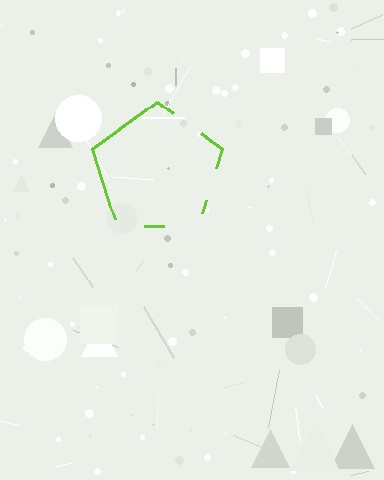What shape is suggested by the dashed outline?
The dashed outline suggests a pentagon.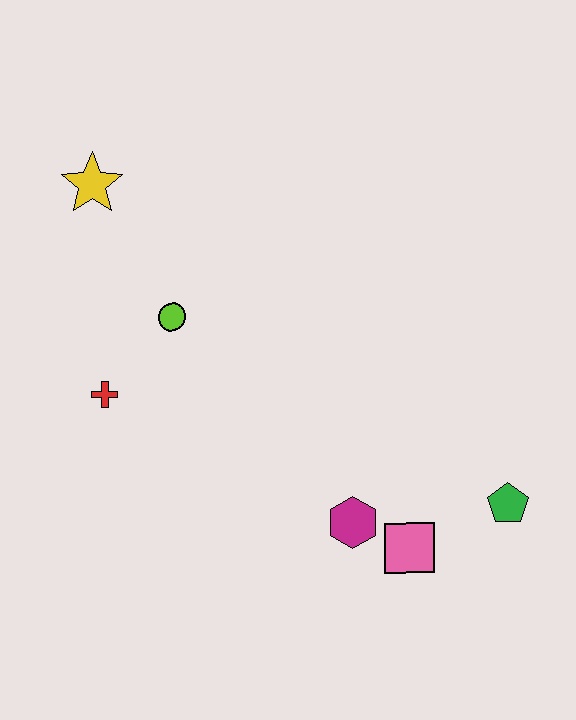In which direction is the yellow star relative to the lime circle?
The yellow star is above the lime circle.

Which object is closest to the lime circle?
The red cross is closest to the lime circle.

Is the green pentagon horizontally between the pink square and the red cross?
No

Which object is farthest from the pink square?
The yellow star is farthest from the pink square.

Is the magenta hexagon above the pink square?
Yes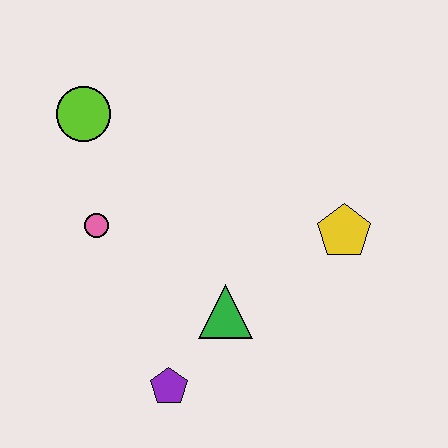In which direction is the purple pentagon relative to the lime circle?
The purple pentagon is below the lime circle.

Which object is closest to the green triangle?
The purple pentagon is closest to the green triangle.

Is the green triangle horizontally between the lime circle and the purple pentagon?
No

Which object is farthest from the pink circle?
The yellow pentagon is farthest from the pink circle.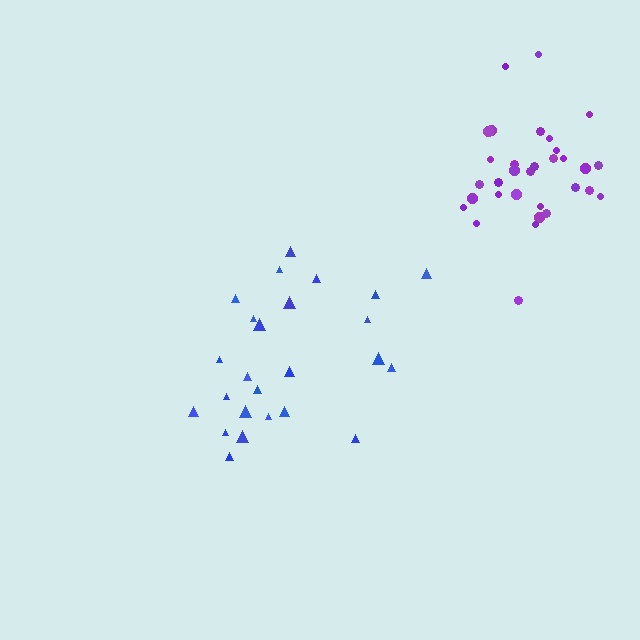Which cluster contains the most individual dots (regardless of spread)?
Purple (32).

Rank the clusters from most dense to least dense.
purple, blue.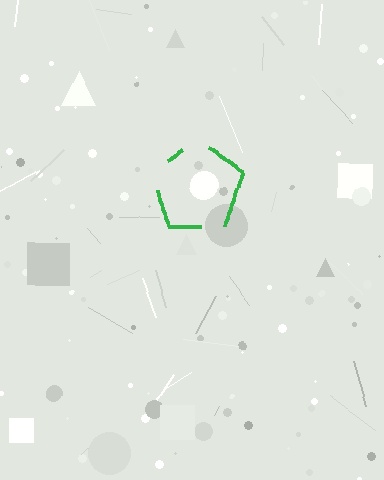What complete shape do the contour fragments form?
The contour fragments form a pentagon.